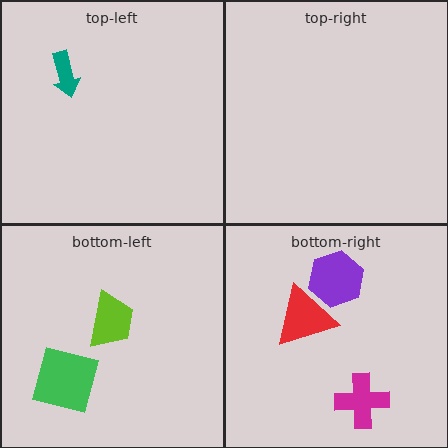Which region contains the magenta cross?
The bottom-right region.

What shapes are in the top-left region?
The teal arrow.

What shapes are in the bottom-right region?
The purple hexagon, the red triangle, the magenta cross.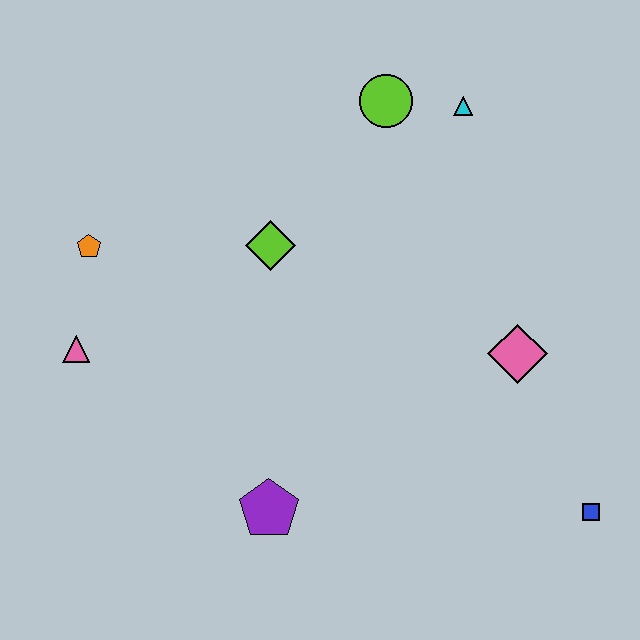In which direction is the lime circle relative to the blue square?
The lime circle is above the blue square.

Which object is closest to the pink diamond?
The blue square is closest to the pink diamond.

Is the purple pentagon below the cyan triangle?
Yes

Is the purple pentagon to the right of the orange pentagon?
Yes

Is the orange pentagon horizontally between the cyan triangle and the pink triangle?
Yes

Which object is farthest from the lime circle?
The blue square is farthest from the lime circle.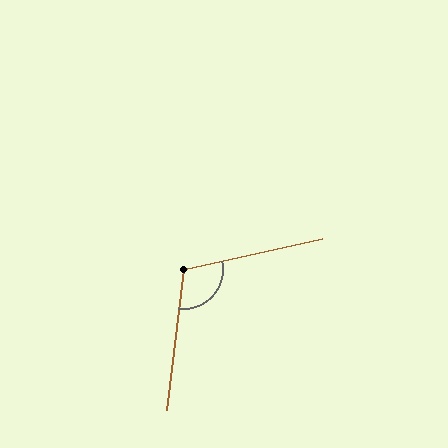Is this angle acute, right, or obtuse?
It is obtuse.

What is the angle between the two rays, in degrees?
Approximately 110 degrees.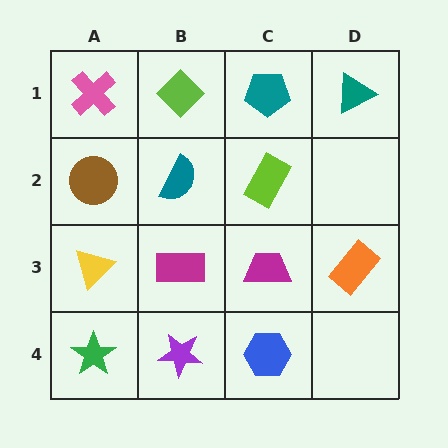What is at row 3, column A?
A yellow triangle.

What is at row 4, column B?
A purple star.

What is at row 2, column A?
A brown circle.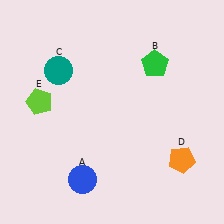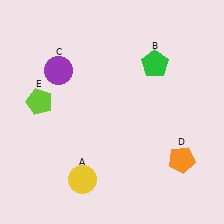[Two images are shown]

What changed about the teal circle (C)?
In Image 1, C is teal. In Image 2, it changed to purple.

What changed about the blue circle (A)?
In Image 1, A is blue. In Image 2, it changed to yellow.